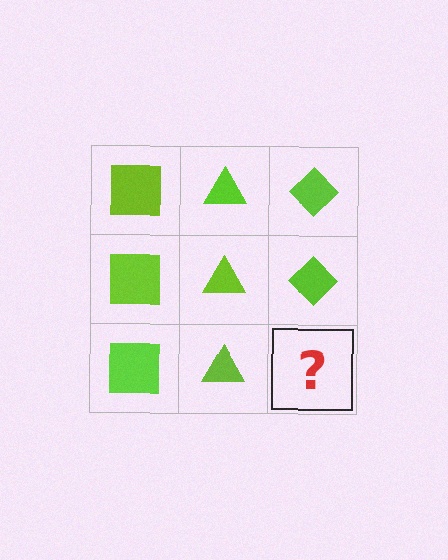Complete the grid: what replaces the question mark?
The question mark should be replaced with a lime diamond.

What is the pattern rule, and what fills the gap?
The rule is that each column has a consistent shape. The gap should be filled with a lime diamond.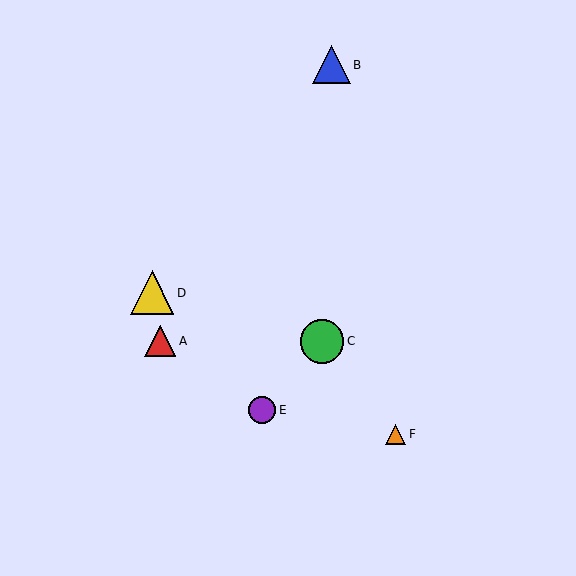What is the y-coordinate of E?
Object E is at y≈410.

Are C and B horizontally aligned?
No, C is at y≈341 and B is at y≈65.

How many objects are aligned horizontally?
2 objects (A, C) are aligned horizontally.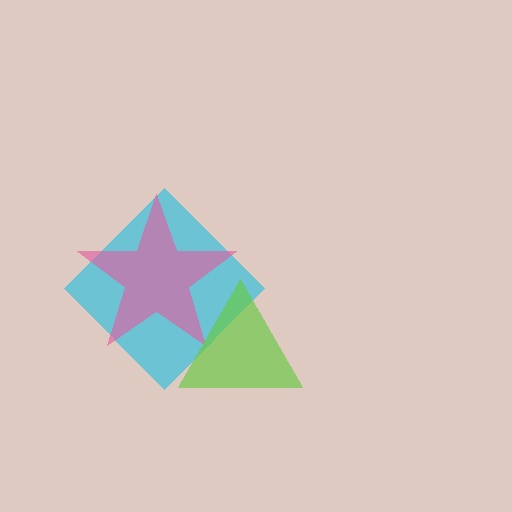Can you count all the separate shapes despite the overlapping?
Yes, there are 3 separate shapes.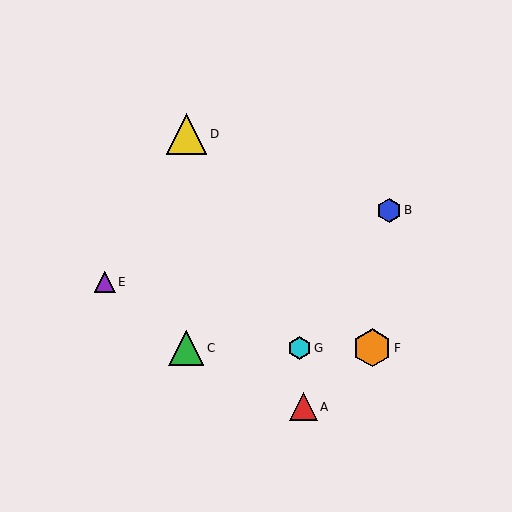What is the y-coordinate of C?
Object C is at y≈348.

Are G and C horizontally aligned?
Yes, both are at y≈348.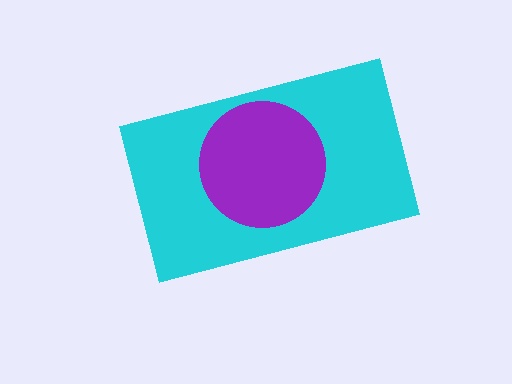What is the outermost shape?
The cyan rectangle.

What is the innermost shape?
The purple circle.